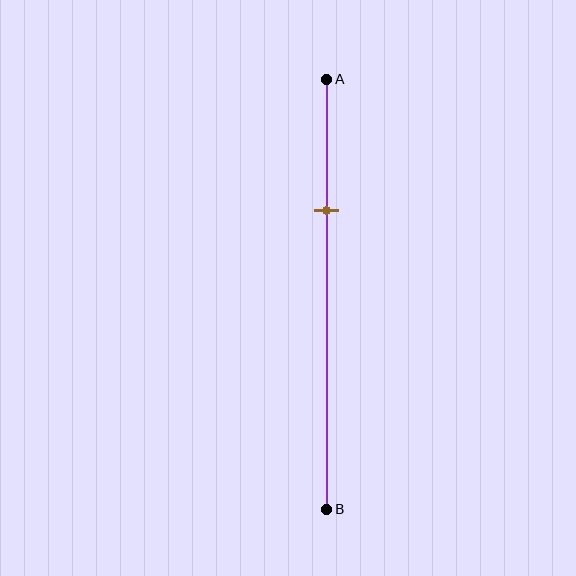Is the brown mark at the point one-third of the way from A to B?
Yes, the mark is approximately at the one-third point.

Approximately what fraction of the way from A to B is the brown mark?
The brown mark is approximately 30% of the way from A to B.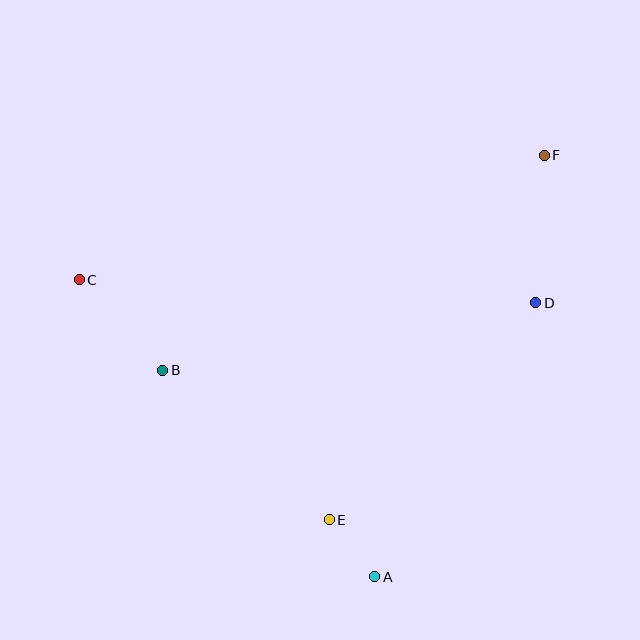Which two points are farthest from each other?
Points C and F are farthest from each other.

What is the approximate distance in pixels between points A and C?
The distance between A and C is approximately 419 pixels.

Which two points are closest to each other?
Points A and E are closest to each other.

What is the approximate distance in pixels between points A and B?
The distance between A and B is approximately 296 pixels.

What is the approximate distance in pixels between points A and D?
The distance between A and D is approximately 318 pixels.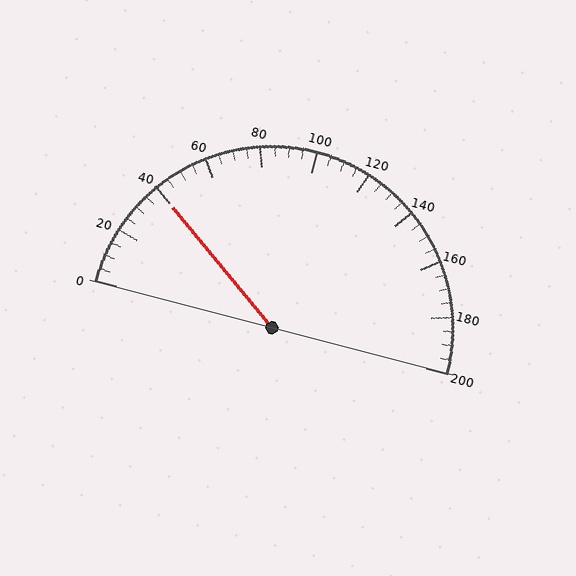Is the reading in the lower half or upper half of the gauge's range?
The reading is in the lower half of the range (0 to 200).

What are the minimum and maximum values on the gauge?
The gauge ranges from 0 to 200.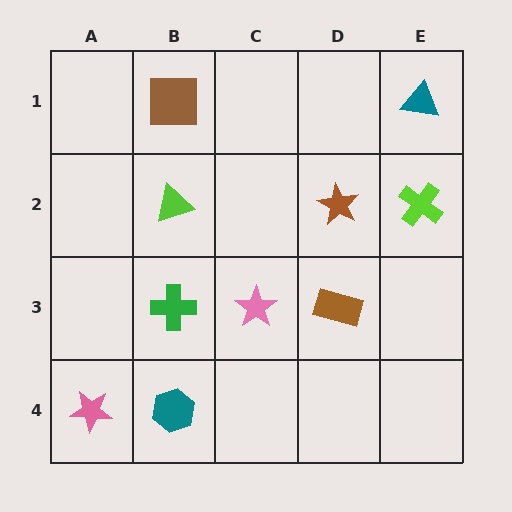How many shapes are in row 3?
3 shapes.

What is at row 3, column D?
A brown rectangle.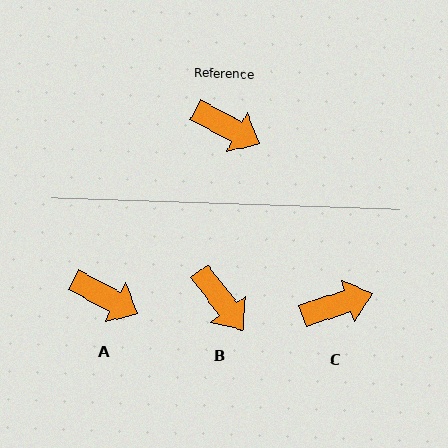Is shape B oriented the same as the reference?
No, it is off by about 25 degrees.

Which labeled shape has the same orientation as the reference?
A.